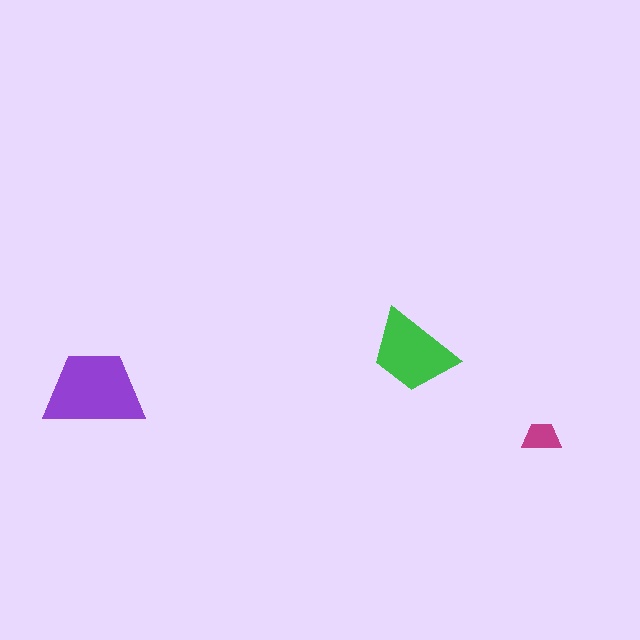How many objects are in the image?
There are 3 objects in the image.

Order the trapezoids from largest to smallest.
the purple one, the green one, the magenta one.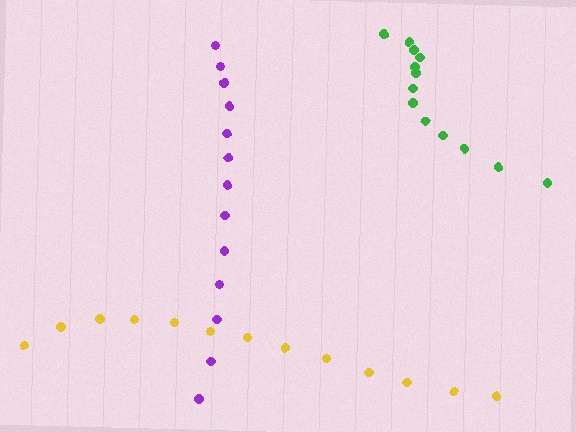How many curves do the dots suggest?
There are 3 distinct paths.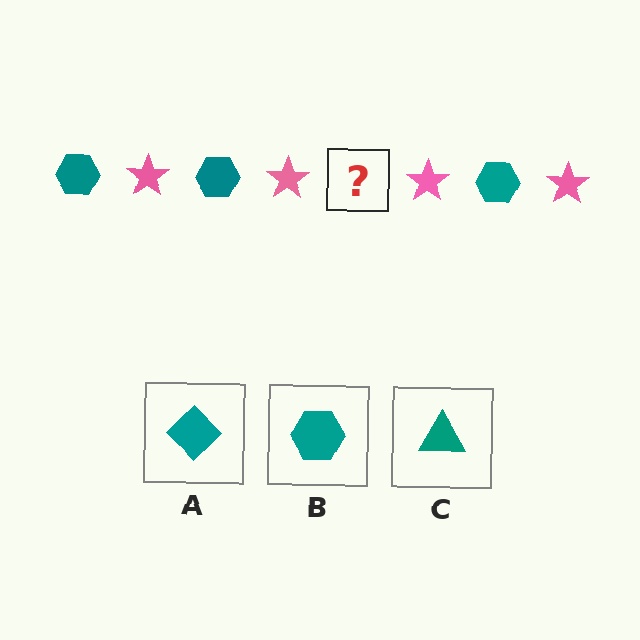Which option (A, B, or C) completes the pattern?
B.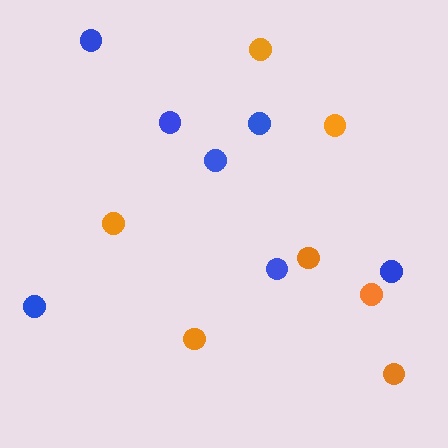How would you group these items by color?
There are 2 groups: one group of blue circles (7) and one group of orange circles (7).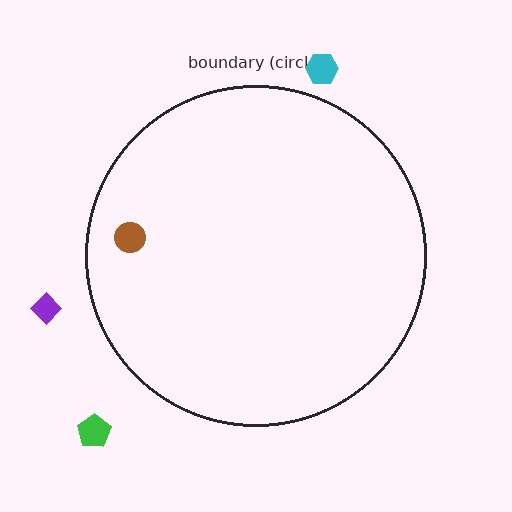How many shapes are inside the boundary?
1 inside, 3 outside.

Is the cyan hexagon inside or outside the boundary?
Outside.